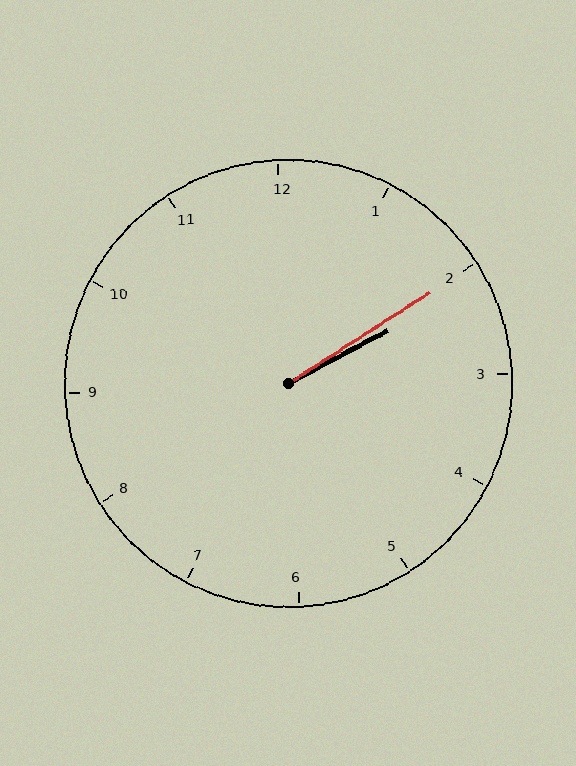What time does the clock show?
2:10.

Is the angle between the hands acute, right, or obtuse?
It is acute.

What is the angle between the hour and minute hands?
Approximately 5 degrees.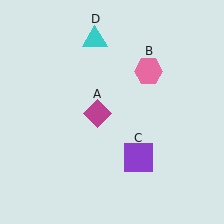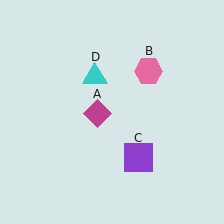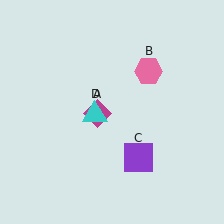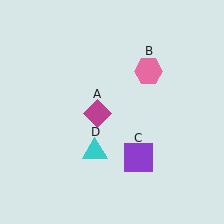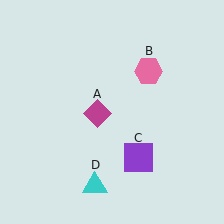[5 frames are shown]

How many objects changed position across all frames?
1 object changed position: cyan triangle (object D).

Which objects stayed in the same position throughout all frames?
Magenta diamond (object A) and pink hexagon (object B) and purple square (object C) remained stationary.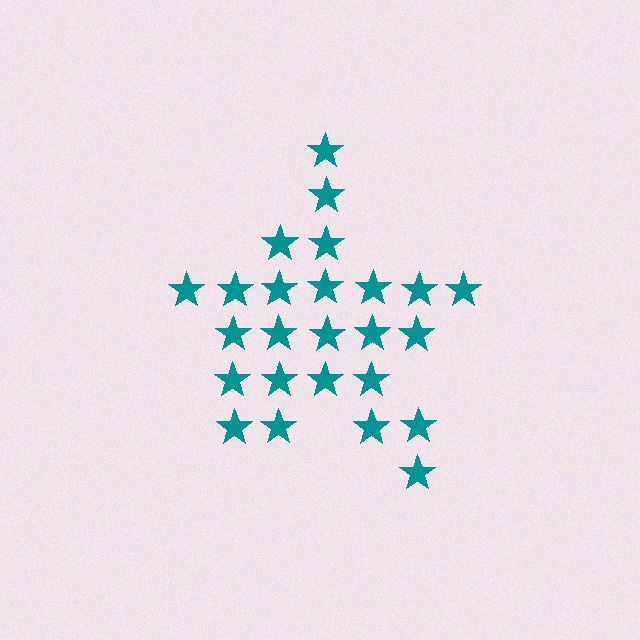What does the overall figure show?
The overall figure shows a star.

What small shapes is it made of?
It is made of small stars.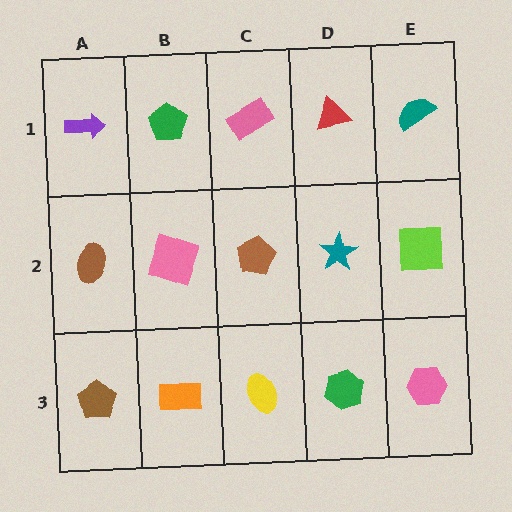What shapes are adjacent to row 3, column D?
A teal star (row 2, column D), a yellow ellipse (row 3, column C), a pink hexagon (row 3, column E).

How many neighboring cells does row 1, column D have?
3.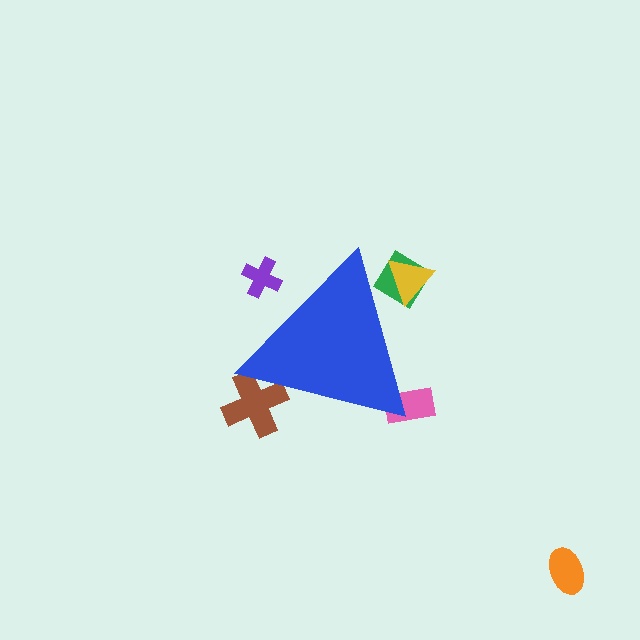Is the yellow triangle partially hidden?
Yes, the yellow triangle is partially hidden behind the blue triangle.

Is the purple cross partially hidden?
Yes, the purple cross is partially hidden behind the blue triangle.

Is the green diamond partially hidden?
Yes, the green diamond is partially hidden behind the blue triangle.